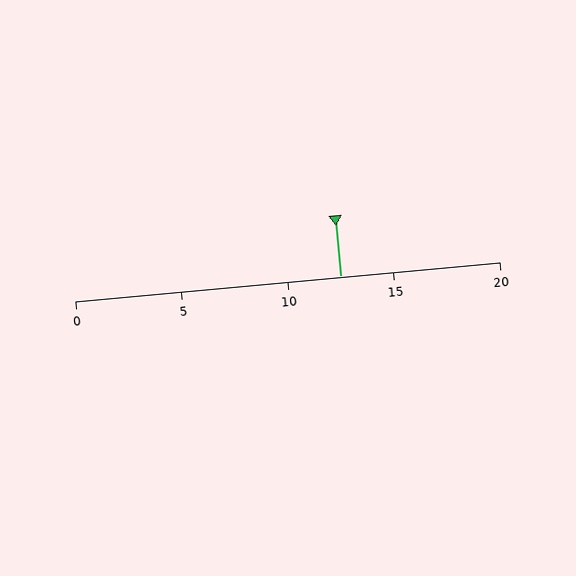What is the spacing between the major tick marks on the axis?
The major ticks are spaced 5 apart.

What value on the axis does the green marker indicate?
The marker indicates approximately 12.5.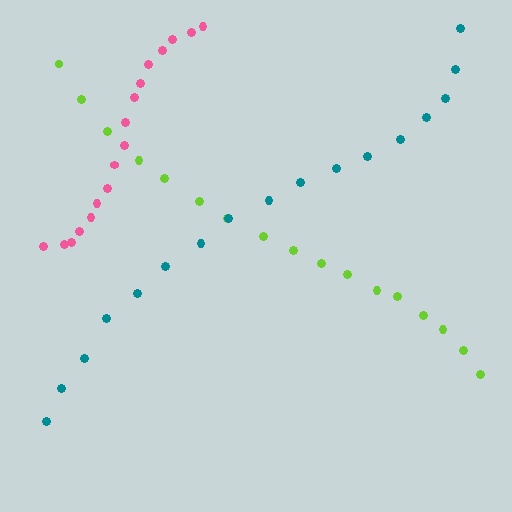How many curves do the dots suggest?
There are 3 distinct paths.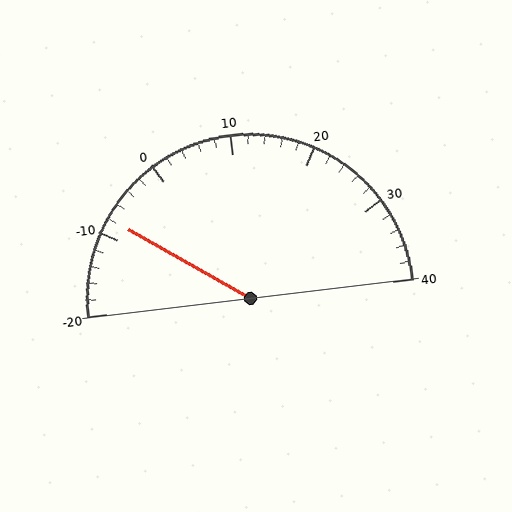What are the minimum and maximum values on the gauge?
The gauge ranges from -20 to 40.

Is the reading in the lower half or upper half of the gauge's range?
The reading is in the lower half of the range (-20 to 40).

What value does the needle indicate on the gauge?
The needle indicates approximately -8.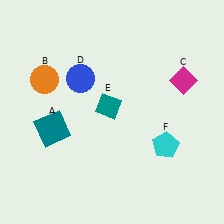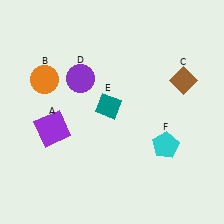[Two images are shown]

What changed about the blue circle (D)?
In Image 1, D is blue. In Image 2, it changed to purple.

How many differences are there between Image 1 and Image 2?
There are 3 differences between the two images.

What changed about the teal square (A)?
In Image 1, A is teal. In Image 2, it changed to purple.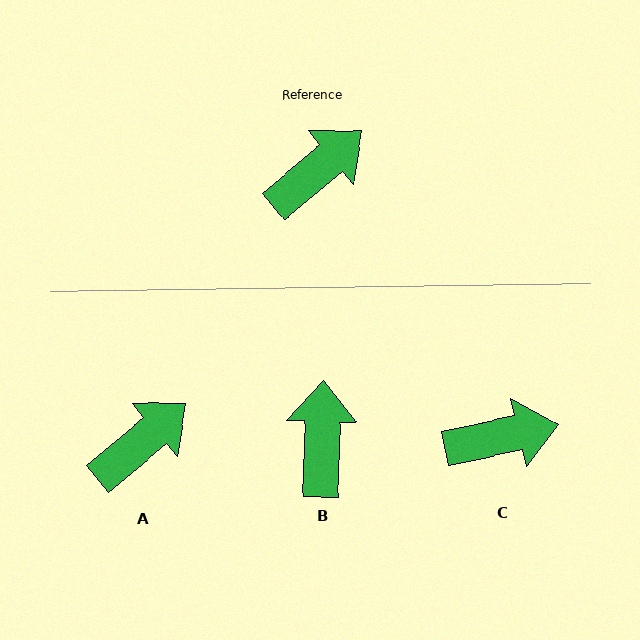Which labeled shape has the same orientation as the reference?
A.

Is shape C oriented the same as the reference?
No, it is off by about 28 degrees.